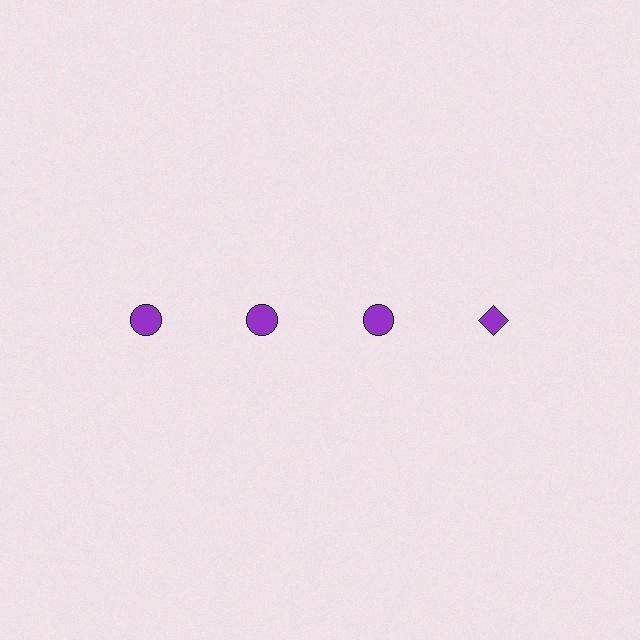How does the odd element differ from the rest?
It has a different shape: diamond instead of circle.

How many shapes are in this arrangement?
There are 4 shapes arranged in a grid pattern.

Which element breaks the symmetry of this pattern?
The purple diamond in the top row, second from right column breaks the symmetry. All other shapes are purple circles.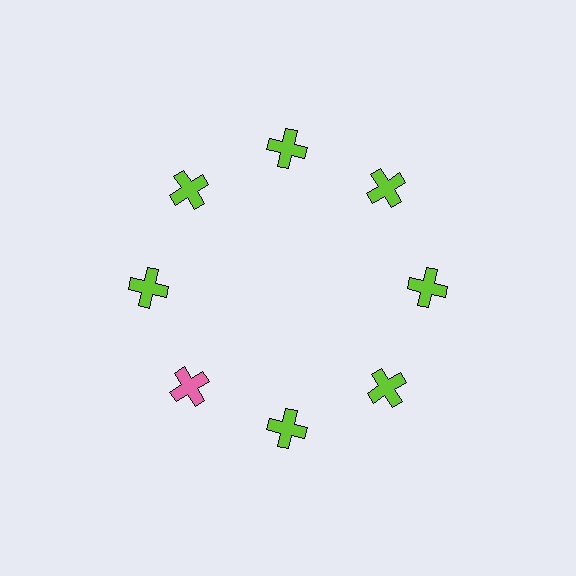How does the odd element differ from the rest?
It has a different color: pink instead of lime.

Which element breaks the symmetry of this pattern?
The pink cross at roughly the 8 o'clock position breaks the symmetry. All other shapes are lime crosses.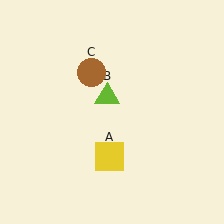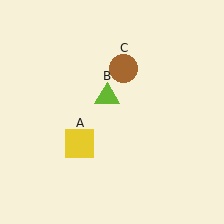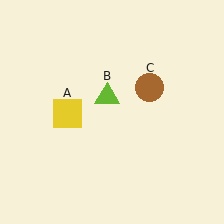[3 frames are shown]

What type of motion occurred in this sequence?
The yellow square (object A), brown circle (object C) rotated clockwise around the center of the scene.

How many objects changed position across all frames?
2 objects changed position: yellow square (object A), brown circle (object C).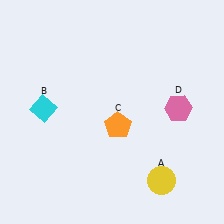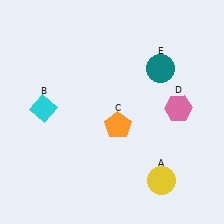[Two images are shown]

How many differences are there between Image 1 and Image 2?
There is 1 difference between the two images.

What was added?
A teal circle (E) was added in Image 2.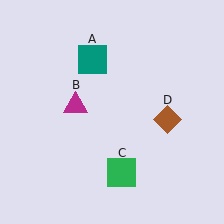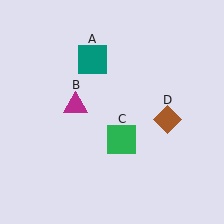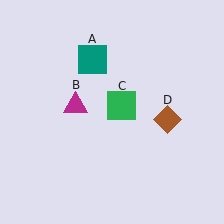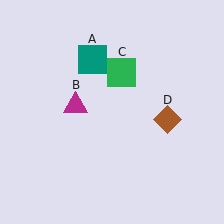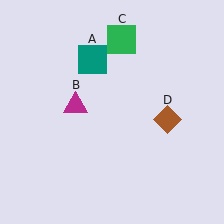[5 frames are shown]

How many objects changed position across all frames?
1 object changed position: green square (object C).